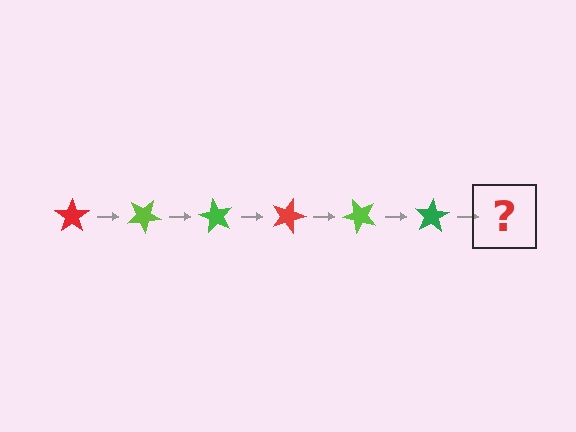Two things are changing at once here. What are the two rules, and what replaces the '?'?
The two rules are that it rotates 30 degrees each step and the color cycles through red, lime, and green. The '?' should be a red star, rotated 180 degrees from the start.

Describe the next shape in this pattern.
It should be a red star, rotated 180 degrees from the start.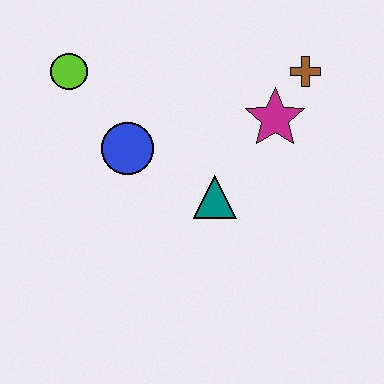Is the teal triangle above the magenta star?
No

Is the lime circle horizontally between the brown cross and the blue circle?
No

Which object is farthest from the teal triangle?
The lime circle is farthest from the teal triangle.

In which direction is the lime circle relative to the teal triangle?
The lime circle is to the left of the teal triangle.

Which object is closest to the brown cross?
The magenta star is closest to the brown cross.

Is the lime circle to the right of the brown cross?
No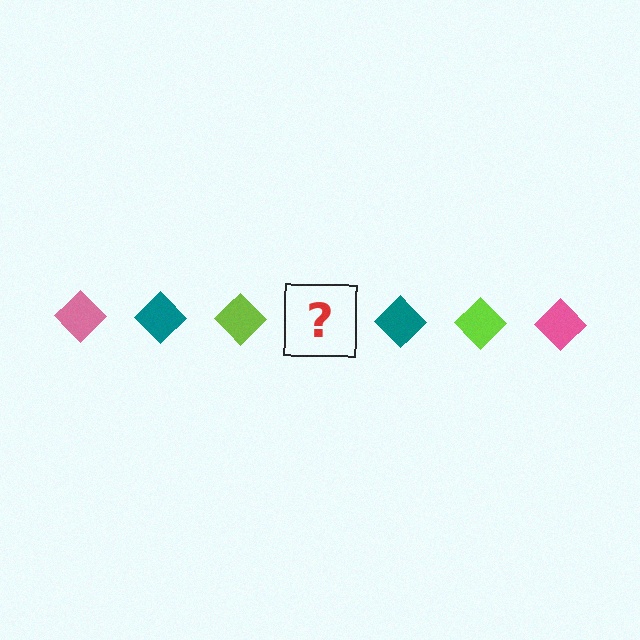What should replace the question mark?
The question mark should be replaced with a pink diamond.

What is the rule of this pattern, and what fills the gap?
The rule is that the pattern cycles through pink, teal, lime diamonds. The gap should be filled with a pink diamond.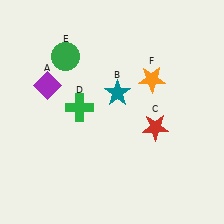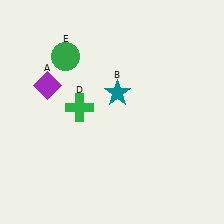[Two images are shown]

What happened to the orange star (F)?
The orange star (F) was removed in Image 2. It was in the top-right area of Image 1.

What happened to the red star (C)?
The red star (C) was removed in Image 2. It was in the bottom-right area of Image 1.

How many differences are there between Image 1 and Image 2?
There are 2 differences between the two images.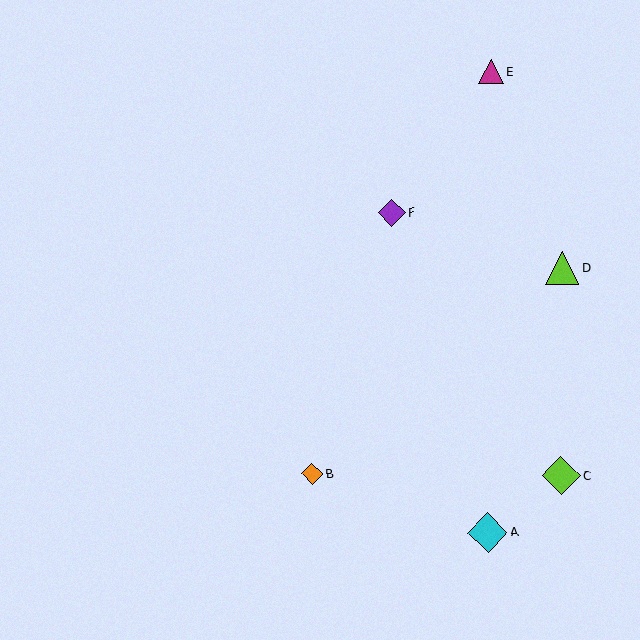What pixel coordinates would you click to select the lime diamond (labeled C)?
Click at (561, 476) to select the lime diamond C.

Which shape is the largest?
The cyan diamond (labeled A) is the largest.